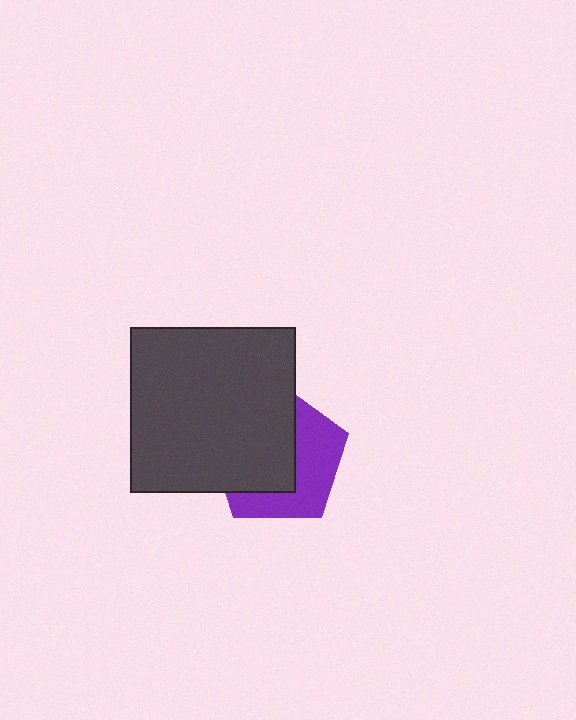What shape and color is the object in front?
The object in front is a dark gray square.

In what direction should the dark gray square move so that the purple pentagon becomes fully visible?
The dark gray square should move left. That is the shortest direction to clear the overlap and leave the purple pentagon fully visible.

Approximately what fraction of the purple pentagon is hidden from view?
Roughly 56% of the purple pentagon is hidden behind the dark gray square.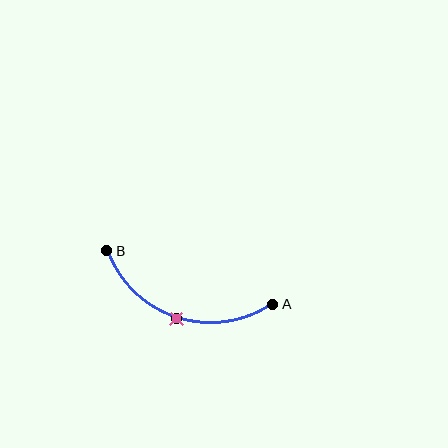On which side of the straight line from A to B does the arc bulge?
The arc bulges below the straight line connecting A and B.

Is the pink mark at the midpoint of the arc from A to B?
Yes. The pink mark lies on the arc at equal arc-length from both A and B — it is the arc midpoint.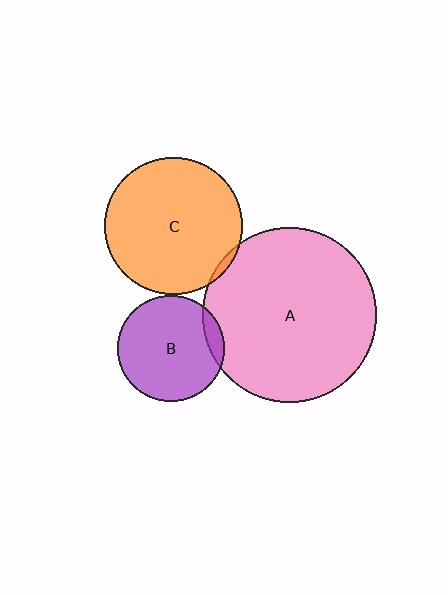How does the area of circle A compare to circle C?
Approximately 1.6 times.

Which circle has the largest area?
Circle A (pink).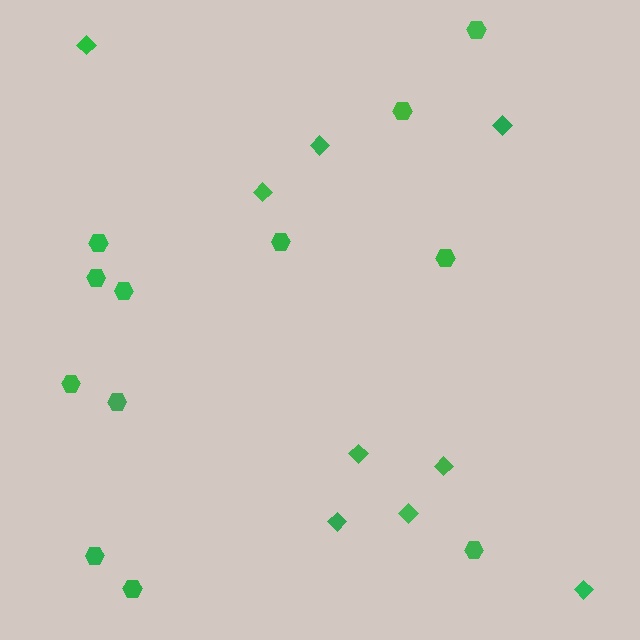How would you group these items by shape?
There are 2 groups: one group of diamonds (9) and one group of hexagons (12).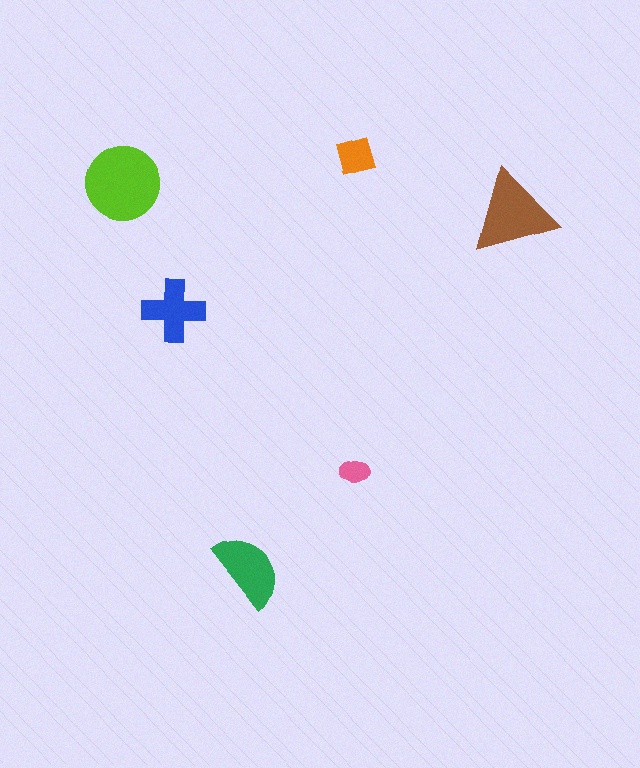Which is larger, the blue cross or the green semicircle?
The green semicircle.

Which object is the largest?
The lime circle.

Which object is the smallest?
The pink ellipse.